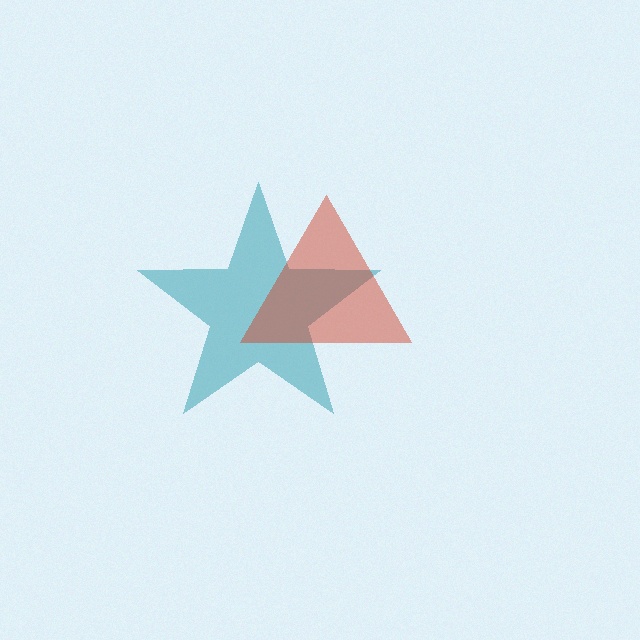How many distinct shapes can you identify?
There are 2 distinct shapes: a teal star, a red triangle.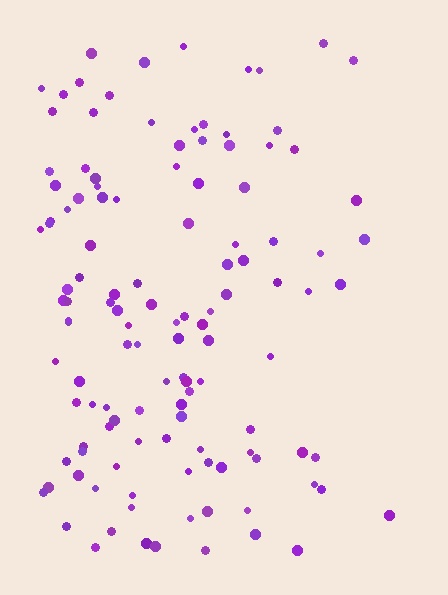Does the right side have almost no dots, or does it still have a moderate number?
Still a moderate number, just noticeably fewer than the left.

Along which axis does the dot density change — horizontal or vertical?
Horizontal.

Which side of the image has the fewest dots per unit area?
The right.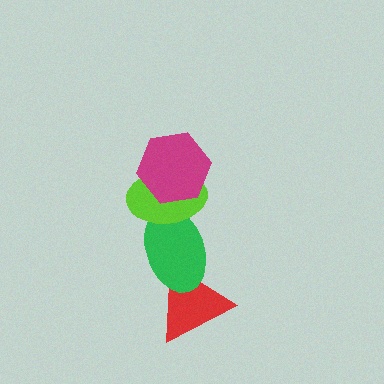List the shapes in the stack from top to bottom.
From top to bottom: the magenta hexagon, the lime ellipse, the green ellipse, the red triangle.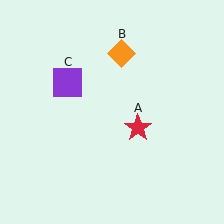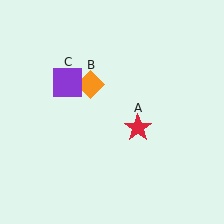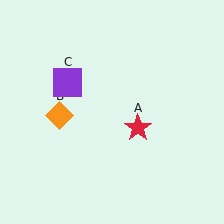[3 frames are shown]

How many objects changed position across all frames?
1 object changed position: orange diamond (object B).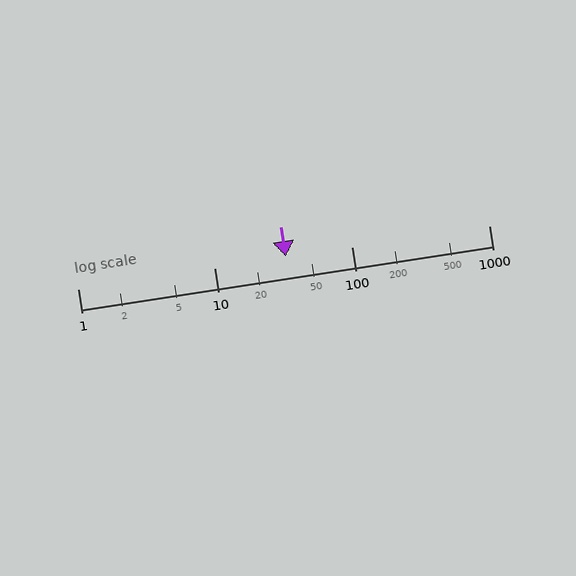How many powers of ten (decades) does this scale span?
The scale spans 3 decades, from 1 to 1000.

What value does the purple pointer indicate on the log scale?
The pointer indicates approximately 33.